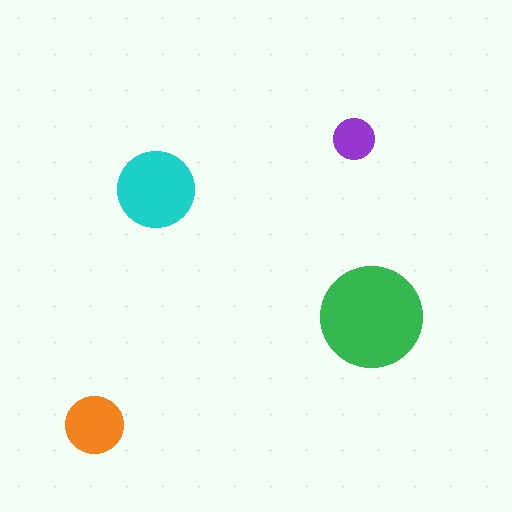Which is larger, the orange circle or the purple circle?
The orange one.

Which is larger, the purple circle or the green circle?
The green one.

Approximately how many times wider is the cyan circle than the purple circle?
About 2 times wider.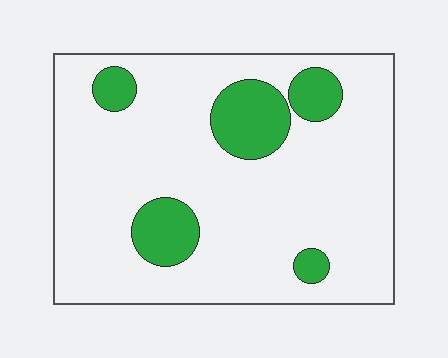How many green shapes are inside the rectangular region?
5.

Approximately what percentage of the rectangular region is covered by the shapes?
Approximately 15%.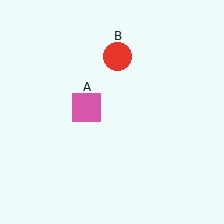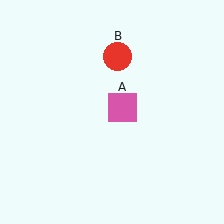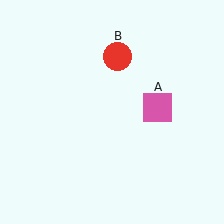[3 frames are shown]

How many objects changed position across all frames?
1 object changed position: pink square (object A).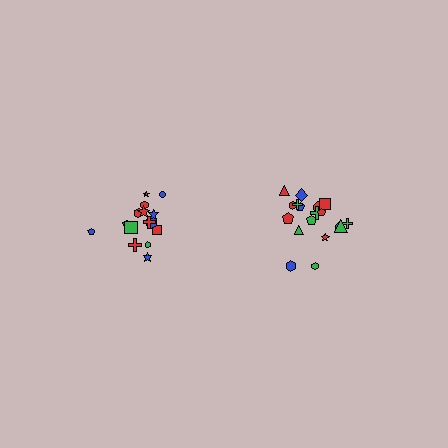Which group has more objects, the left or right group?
The right group.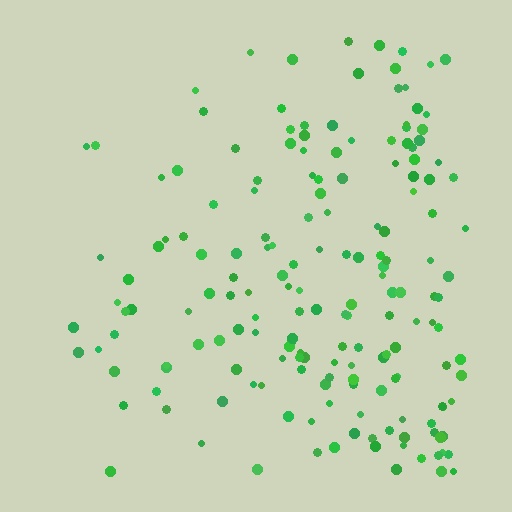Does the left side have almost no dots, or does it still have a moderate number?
Still a moderate number, just noticeably fewer than the right.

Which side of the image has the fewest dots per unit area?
The left.